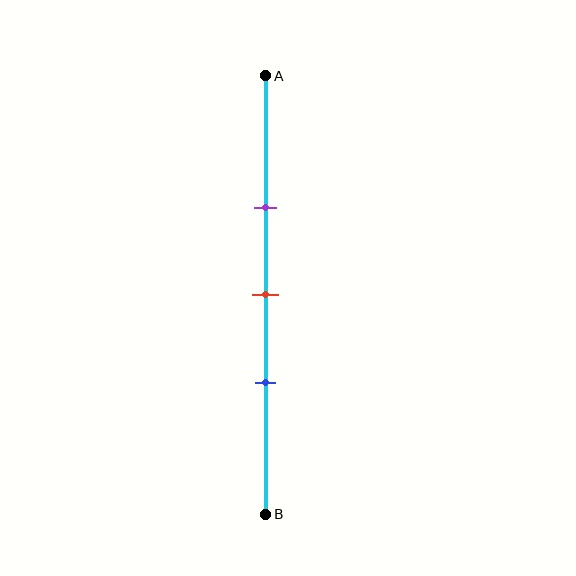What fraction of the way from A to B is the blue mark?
The blue mark is approximately 70% (0.7) of the way from A to B.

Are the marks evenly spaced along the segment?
Yes, the marks are approximately evenly spaced.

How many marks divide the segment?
There are 3 marks dividing the segment.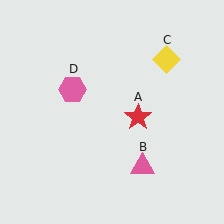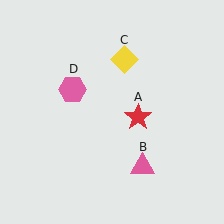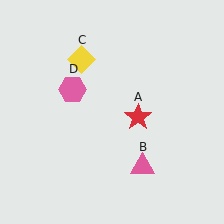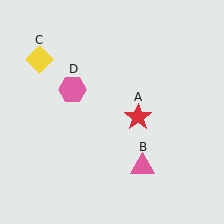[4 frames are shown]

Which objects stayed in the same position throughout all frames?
Red star (object A) and pink triangle (object B) and pink hexagon (object D) remained stationary.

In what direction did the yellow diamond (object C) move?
The yellow diamond (object C) moved left.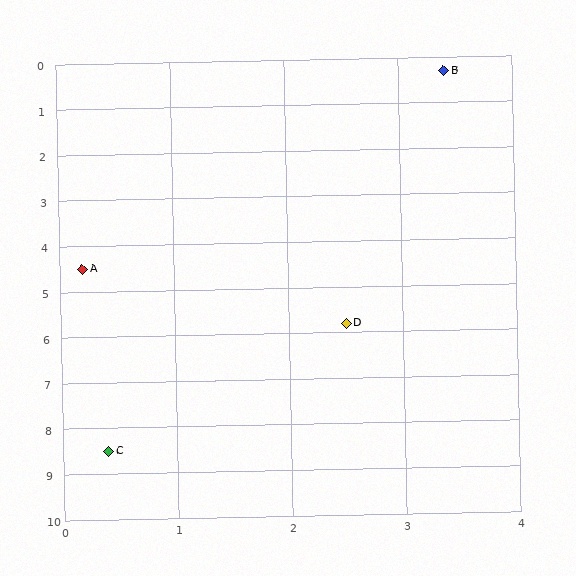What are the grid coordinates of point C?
Point C is at approximately (0.4, 8.5).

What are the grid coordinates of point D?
Point D is at approximately (2.5, 5.8).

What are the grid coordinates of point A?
Point A is at approximately (0.2, 4.5).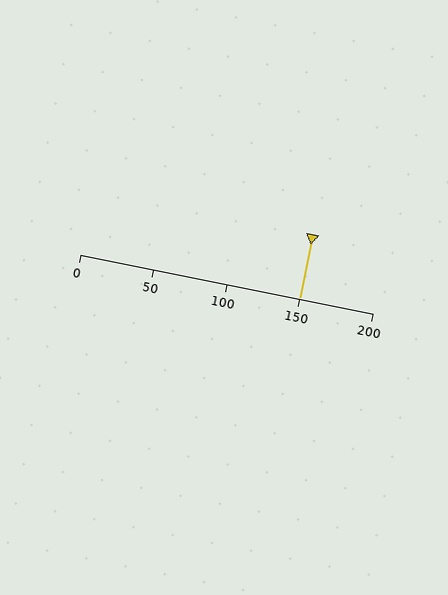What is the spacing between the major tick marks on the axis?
The major ticks are spaced 50 apart.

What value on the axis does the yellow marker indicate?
The marker indicates approximately 150.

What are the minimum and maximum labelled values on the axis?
The axis runs from 0 to 200.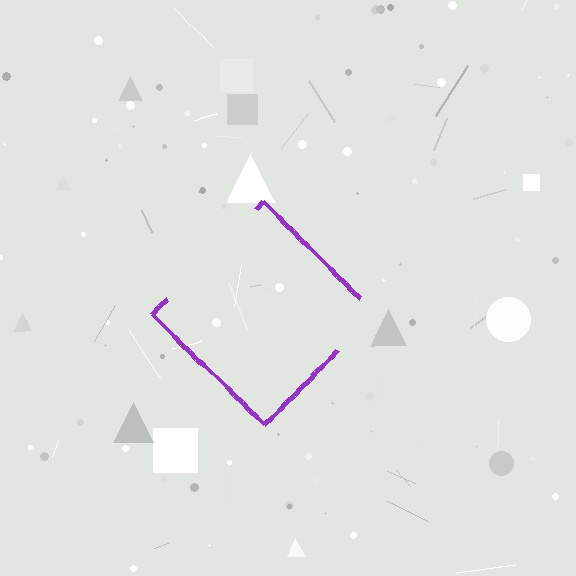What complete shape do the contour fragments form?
The contour fragments form a diamond.